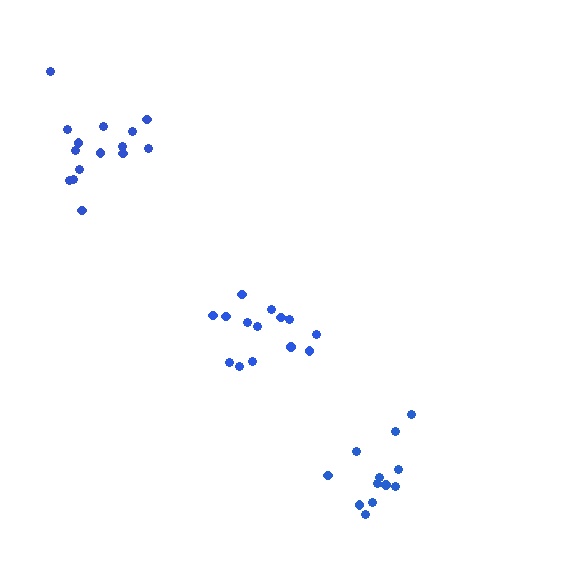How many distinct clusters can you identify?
There are 3 distinct clusters.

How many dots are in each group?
Group 1: 14 dots, Group 2: 15 dots, Group 3: 12 dots (41 total).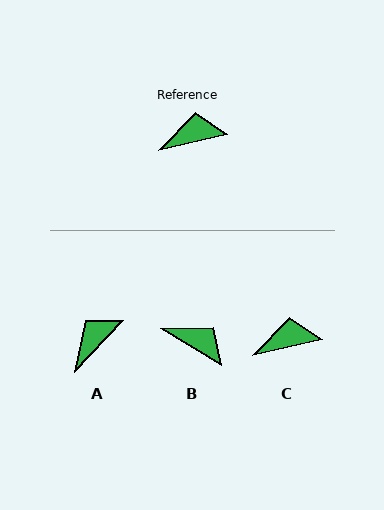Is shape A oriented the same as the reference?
No, it is off by about 33 degrees.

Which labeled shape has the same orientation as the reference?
C.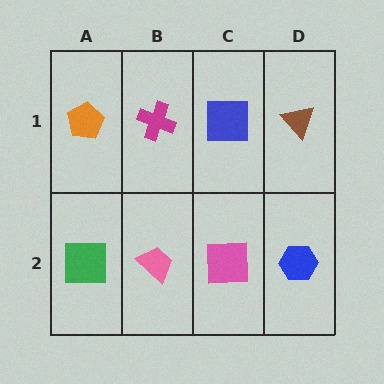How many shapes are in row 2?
4 shapes.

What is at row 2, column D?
A blue hexagon.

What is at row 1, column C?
A blue square.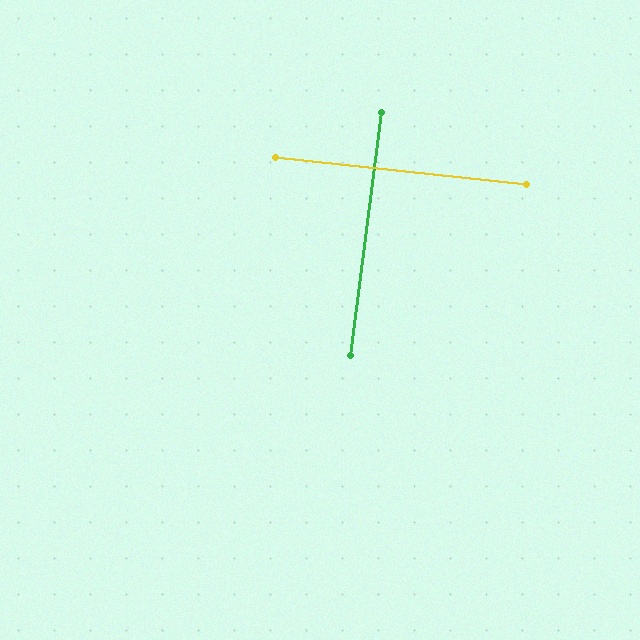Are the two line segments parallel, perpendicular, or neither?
Perpendicular — they meet at approximately 89°.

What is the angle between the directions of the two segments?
Approximately 89 degrees.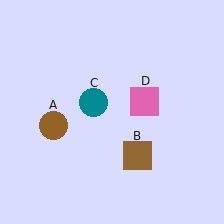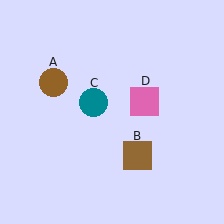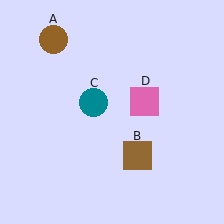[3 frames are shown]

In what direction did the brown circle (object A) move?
The brown circle (object A) moved up.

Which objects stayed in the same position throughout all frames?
Brown square (object B) and teal circle (object C) and pink square (object D) remained stationary.